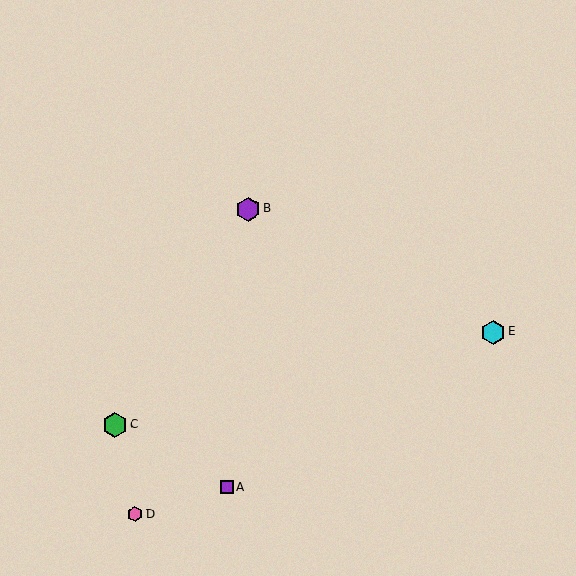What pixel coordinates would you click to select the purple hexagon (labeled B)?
Click at (248, 209) to select the purple hexagon B.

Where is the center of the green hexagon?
The center of the green hexagon is at (115, 425).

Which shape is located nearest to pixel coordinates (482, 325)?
The cyan hexagon (labeled E) at (493, 332) is nearest to that location.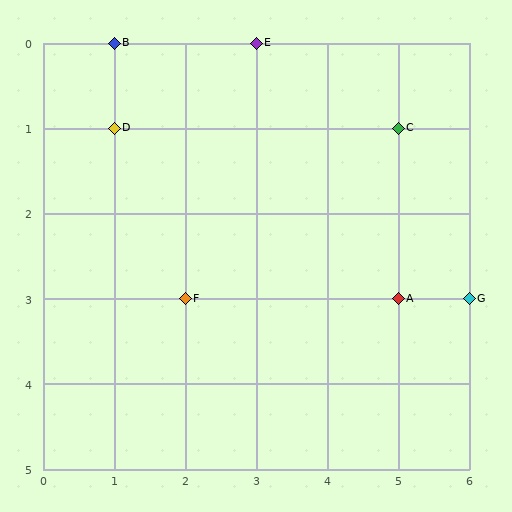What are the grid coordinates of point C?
Point C is at grid coordinates (5, 1).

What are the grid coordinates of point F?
Point F is at grid coordinates (2, 3).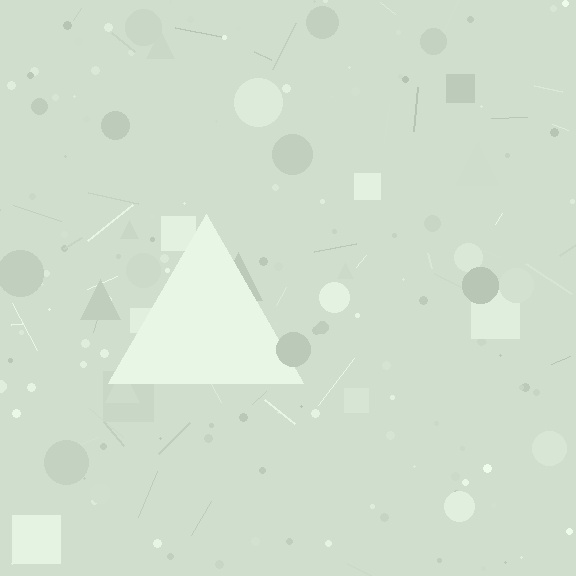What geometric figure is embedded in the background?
A triangle is embedded in the background.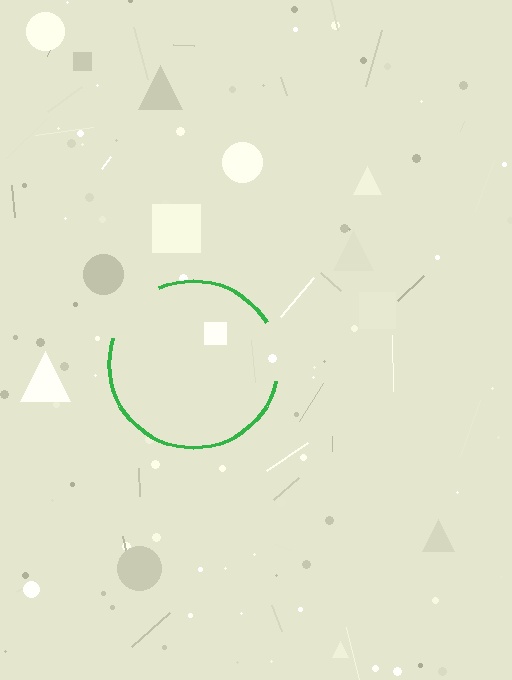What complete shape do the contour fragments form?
The contour fragments form a circle.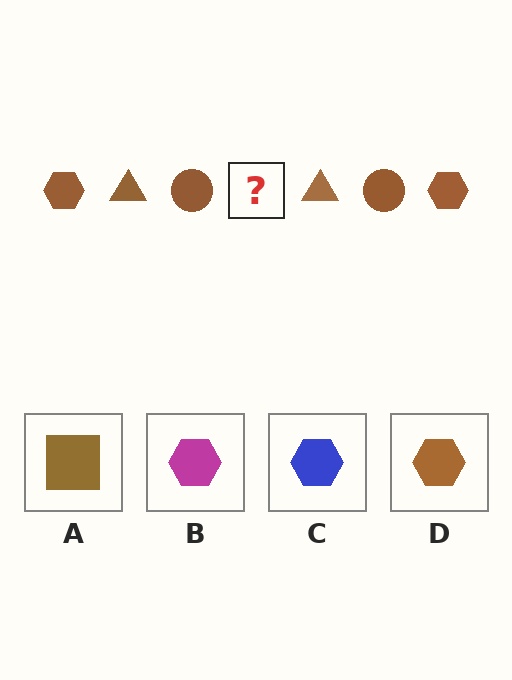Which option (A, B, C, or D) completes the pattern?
D.